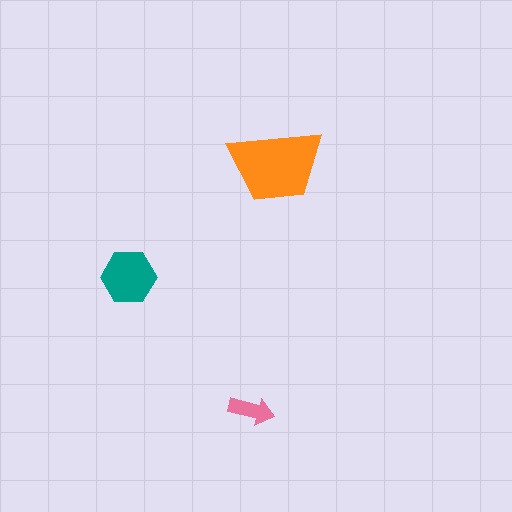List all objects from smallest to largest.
The pink arrow, the teal hexagon, the orange trapezoid.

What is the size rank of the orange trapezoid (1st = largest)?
1st.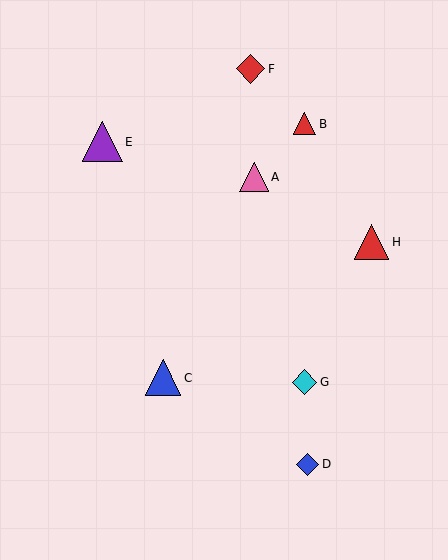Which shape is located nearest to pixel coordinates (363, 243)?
The red triangle (labeled H) at (372, 242) is nearest to that location.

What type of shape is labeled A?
Shape A is a pink triangle.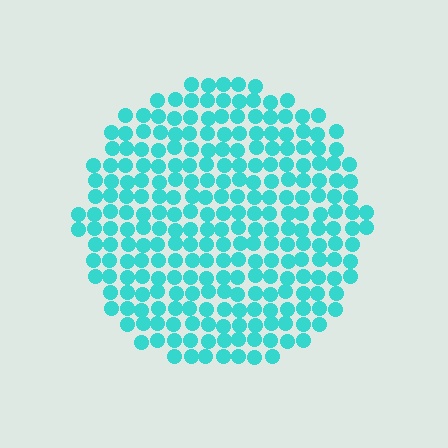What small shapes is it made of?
It is made of small circles.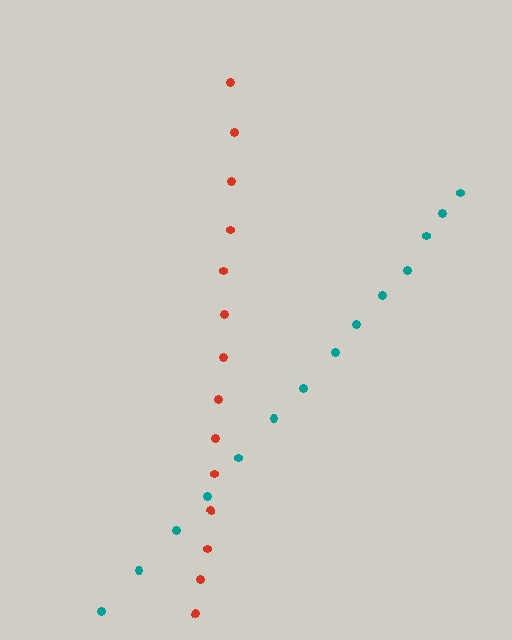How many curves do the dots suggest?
There are 2 distinct paths.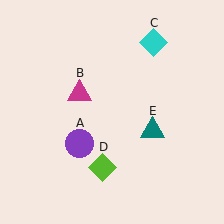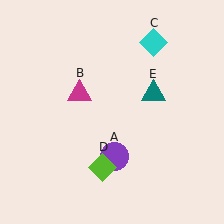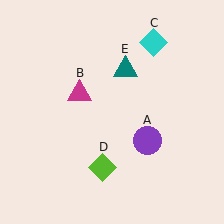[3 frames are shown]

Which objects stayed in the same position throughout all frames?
Magenta triangle (object B) and cyan diamond (object C) and lime diamond (object D) remained stationary.